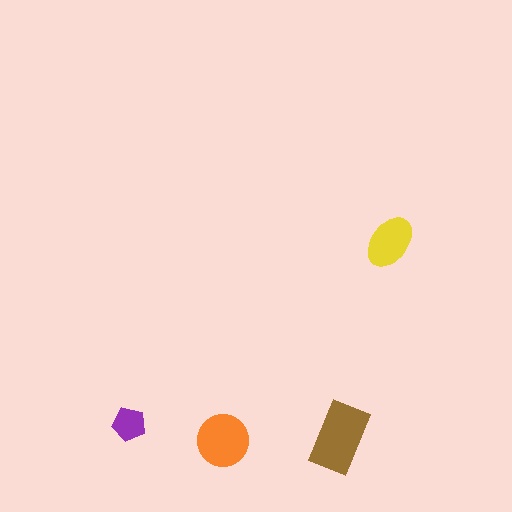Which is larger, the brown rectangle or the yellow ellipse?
The brown rectangle.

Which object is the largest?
The brown rectangle.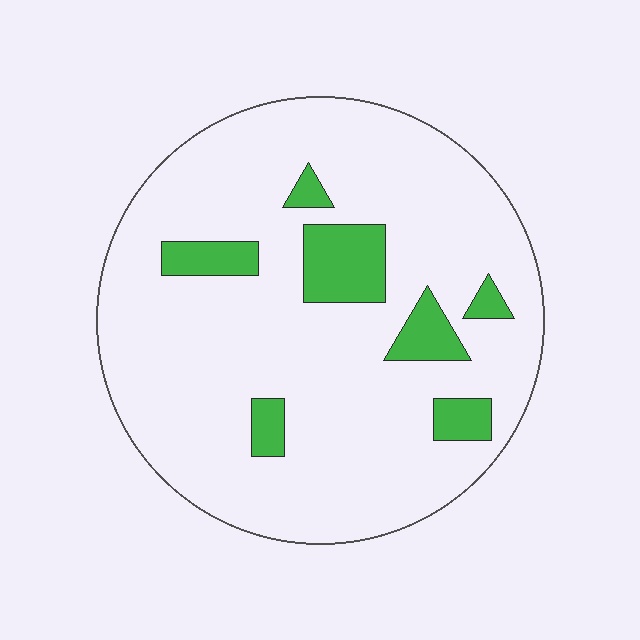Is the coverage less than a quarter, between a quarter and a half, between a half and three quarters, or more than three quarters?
Less than a quarter.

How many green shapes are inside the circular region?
7.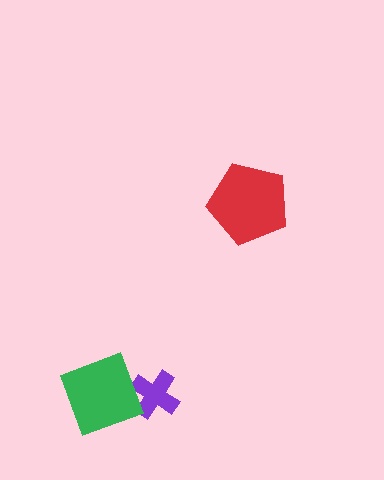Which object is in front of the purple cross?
The green diamond is in front of the purple cross.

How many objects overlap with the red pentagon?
0 objects overlap with the red pentagon.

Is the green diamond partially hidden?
No, no other shape covers it.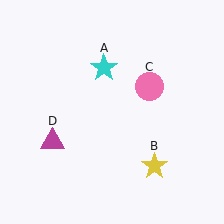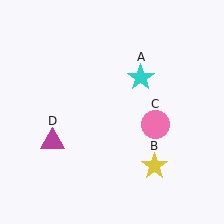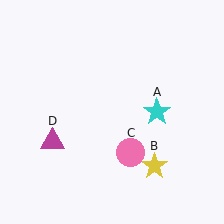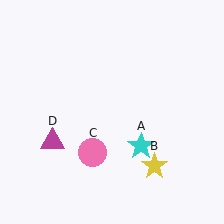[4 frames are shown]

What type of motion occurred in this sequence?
The cyan star (object A), pink circle (object C) rotated clockwise around the center of the scene.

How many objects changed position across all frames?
2 objects changed position: cyan star (object A), pink circle (object C).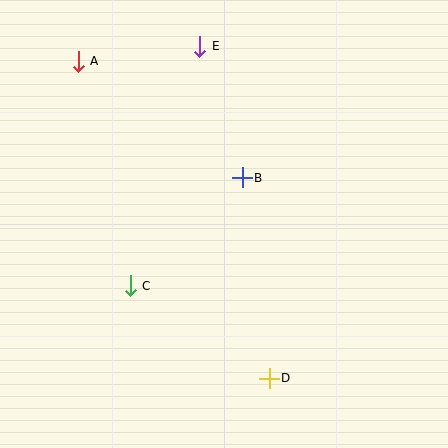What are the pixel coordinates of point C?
Point C is at (130, 286).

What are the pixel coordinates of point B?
Point B is at (242, 178).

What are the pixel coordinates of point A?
Point A is at (78, 61).